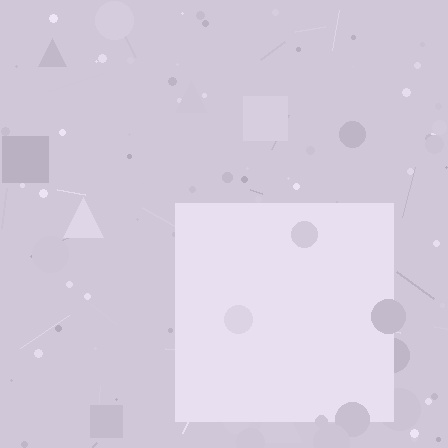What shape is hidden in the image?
A square is hidden in the image.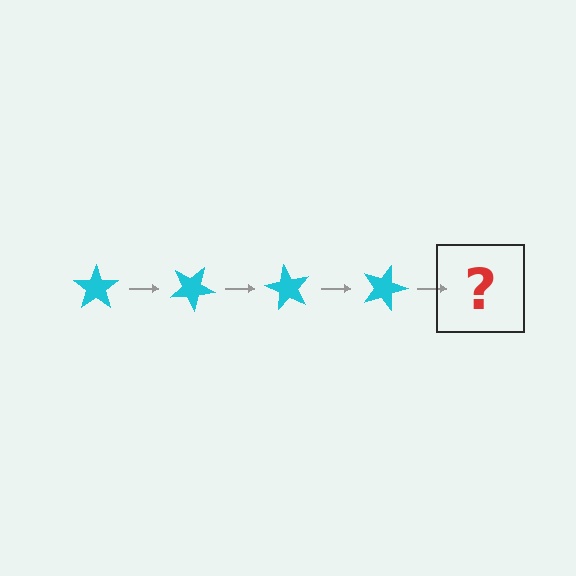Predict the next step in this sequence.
The next step is a cyan star rotated 120 degrees.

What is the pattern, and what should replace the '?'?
The pattern is that the star rotates 30 degrees each step. The '?' should be a cyan star rotated 120 degrees.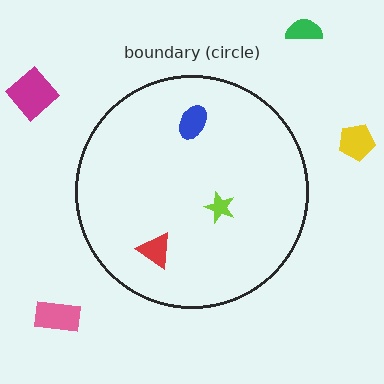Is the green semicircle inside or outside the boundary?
Outside.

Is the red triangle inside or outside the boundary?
Inside.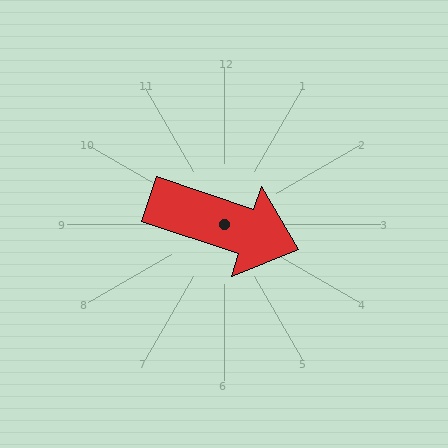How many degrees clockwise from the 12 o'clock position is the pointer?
Approximately 109 degrees.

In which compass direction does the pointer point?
East.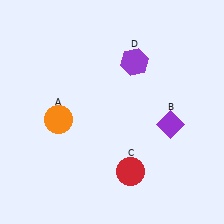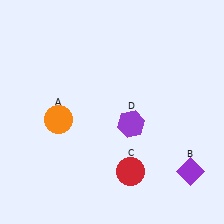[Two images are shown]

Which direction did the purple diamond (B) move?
The purple diamond (B) moved down.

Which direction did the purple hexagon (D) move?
The purple hexagon (D) moved down.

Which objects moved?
The objects that moved are: the purple diamond (B), the purple hexagon (D).